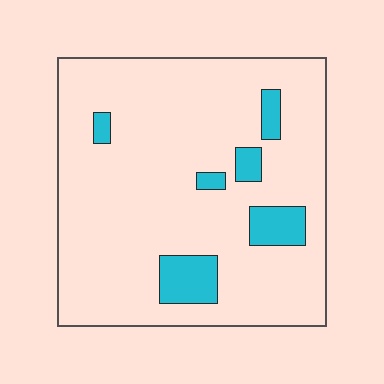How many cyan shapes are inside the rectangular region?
6.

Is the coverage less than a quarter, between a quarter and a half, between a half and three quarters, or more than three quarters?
Less than a quarter.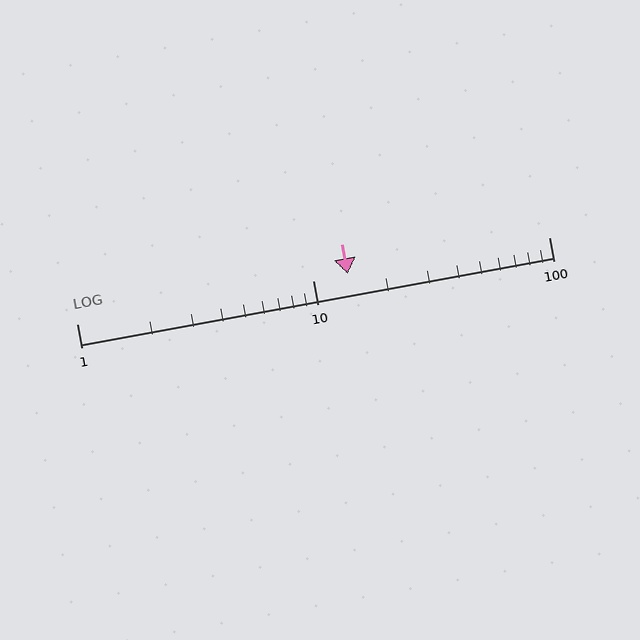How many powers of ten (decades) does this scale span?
The scale spans 2 decades, from 1 to 100.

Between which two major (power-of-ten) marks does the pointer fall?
The pointer is between 10 and 100.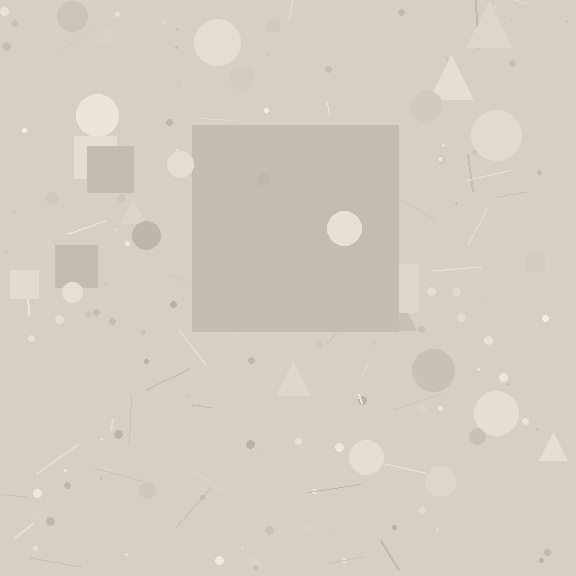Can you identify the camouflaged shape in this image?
The camouflaged shape is a square.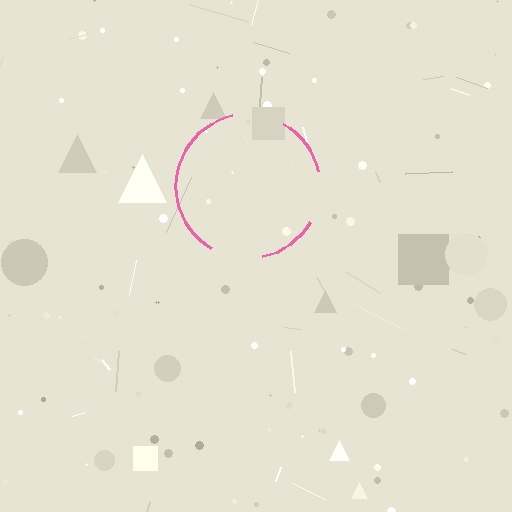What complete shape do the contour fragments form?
The contour fragments form a circle.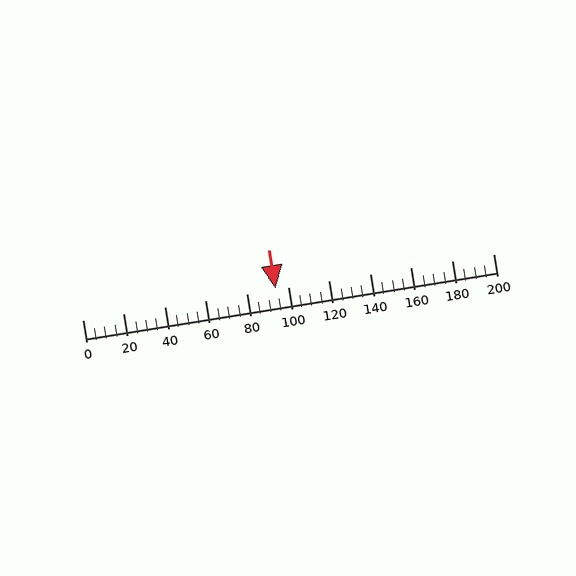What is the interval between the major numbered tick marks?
The major tick marks are spaced 20 units apart.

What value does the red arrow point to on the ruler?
The red arrow points to approximately 94.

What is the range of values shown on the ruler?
The ruler shows values from 0 to 200.